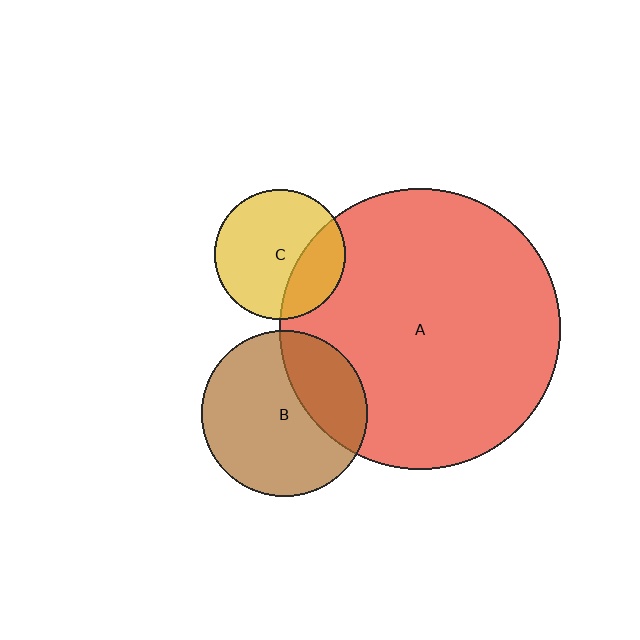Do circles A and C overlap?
Yes.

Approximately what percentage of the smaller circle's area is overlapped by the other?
Approximately 30%.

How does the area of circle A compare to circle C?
Approximately 4.7 times.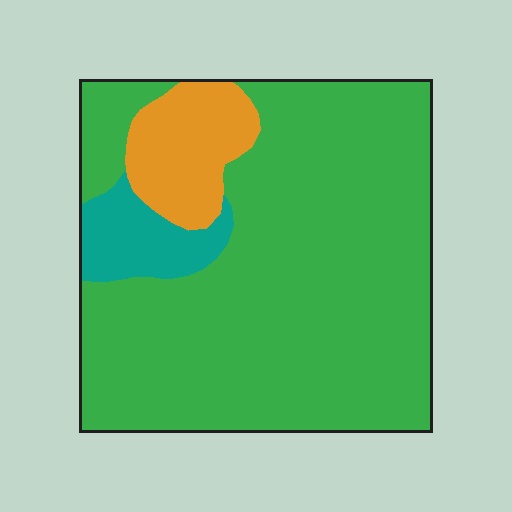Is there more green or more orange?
Green.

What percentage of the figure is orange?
Orange takes up about one eighth (1/8) of the figure.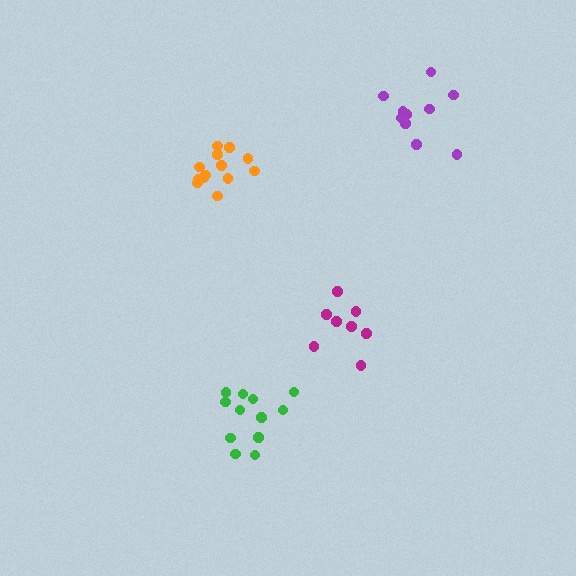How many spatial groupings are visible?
There are 4 spatial groupings.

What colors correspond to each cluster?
The clusters are colored: magenta, orange, green, purple.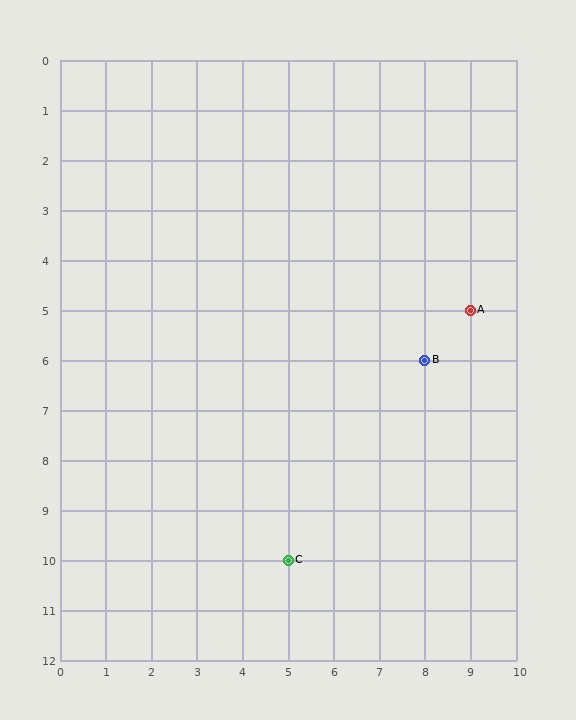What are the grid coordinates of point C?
Point C is at grid coordinates (5, 10).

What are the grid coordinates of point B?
Point B is at grid coordinates (8, 6).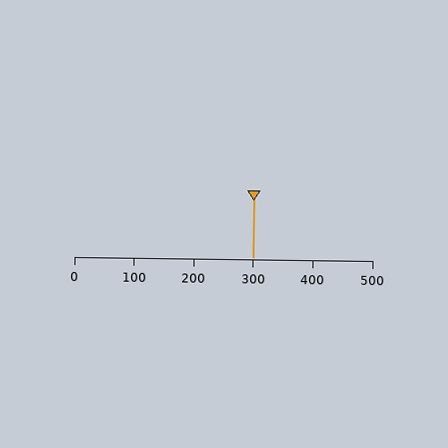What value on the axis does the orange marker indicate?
The marker indicates approximately 300.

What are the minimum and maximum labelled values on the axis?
The axis runs from 0 to 500.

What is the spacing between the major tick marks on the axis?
The major ticks are spaced 100 apart.